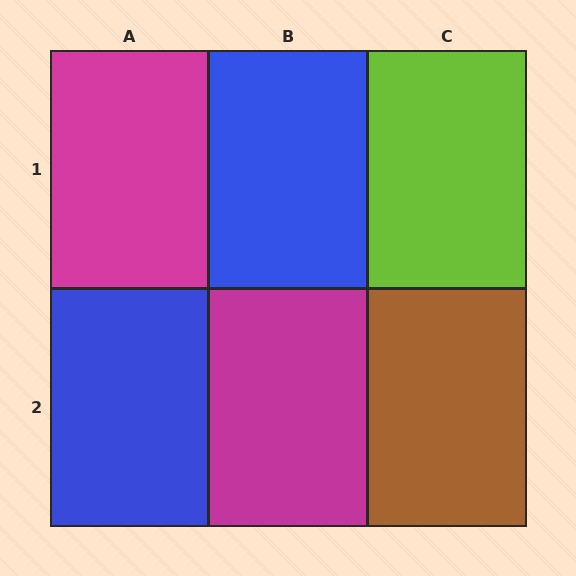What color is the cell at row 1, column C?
Lime.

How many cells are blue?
2 cells are blue.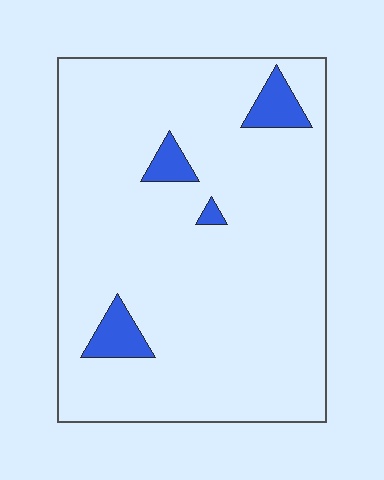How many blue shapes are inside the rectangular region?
4.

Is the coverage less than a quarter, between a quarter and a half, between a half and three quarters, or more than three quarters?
Less than a quarter.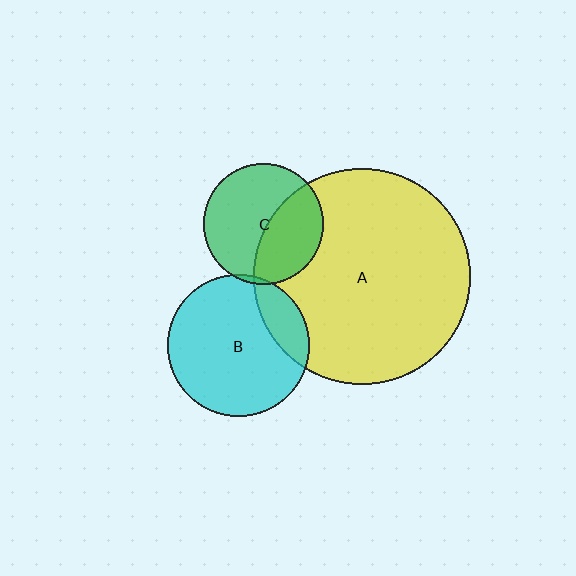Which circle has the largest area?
Circle A (yellow).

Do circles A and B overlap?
Yes.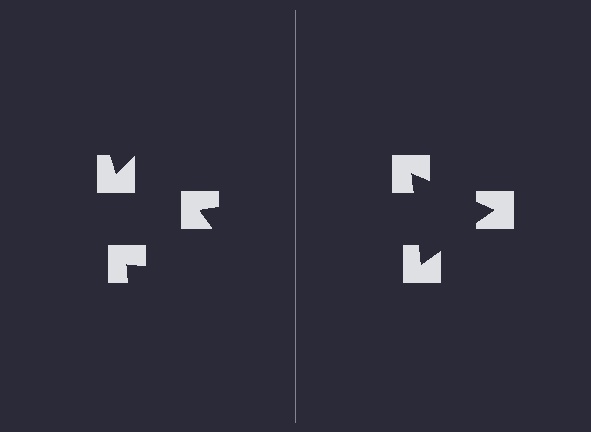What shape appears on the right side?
An illusory triangle.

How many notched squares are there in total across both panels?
6 — 3 on each side.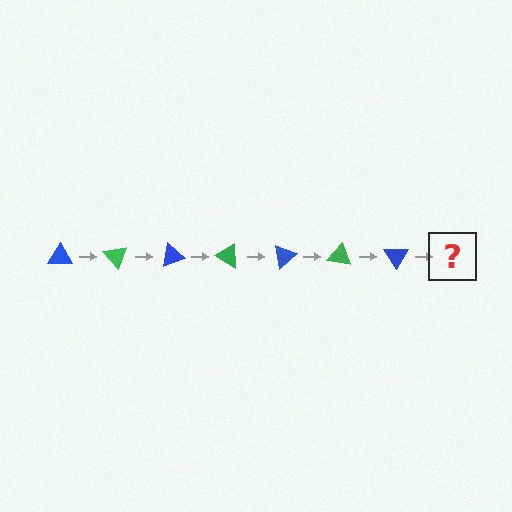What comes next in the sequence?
The next element should be a green triangle, rotated 350 degrees from the start.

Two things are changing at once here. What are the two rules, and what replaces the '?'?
The two rules are that it rotates 50 degrees each step and the color cycles through blue and green. The '?' should be a green triangle, rotated 350 degrees from the start.